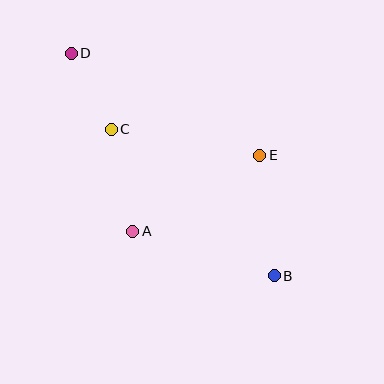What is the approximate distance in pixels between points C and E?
The distance between C and E is approximately 151 pixels.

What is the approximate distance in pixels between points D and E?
The distance between D and E is approximately 214 pixels.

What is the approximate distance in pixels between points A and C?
The distance between A and C is approximately 104 pixels.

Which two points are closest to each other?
Points C and D are closest to each other.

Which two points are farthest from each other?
Points B and D are farthest from each other.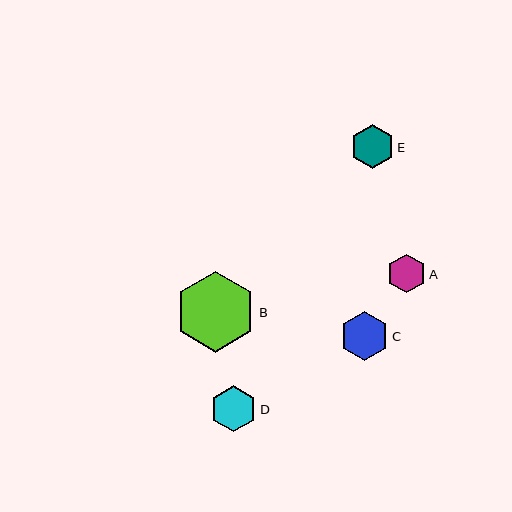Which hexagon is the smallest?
Hexagon A is the smallest with a size of approximately 39 pixels.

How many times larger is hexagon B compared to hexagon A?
Hexagon B is approximately 2.1 times the size of hexagon A.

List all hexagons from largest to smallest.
From largest to smallest: B, C, D, E, A.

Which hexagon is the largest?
Hexagon B is the largest with a size of approximately 81 pixels.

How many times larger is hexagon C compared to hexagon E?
Hexagon C is approximately 1.1 times the size of hexagon E.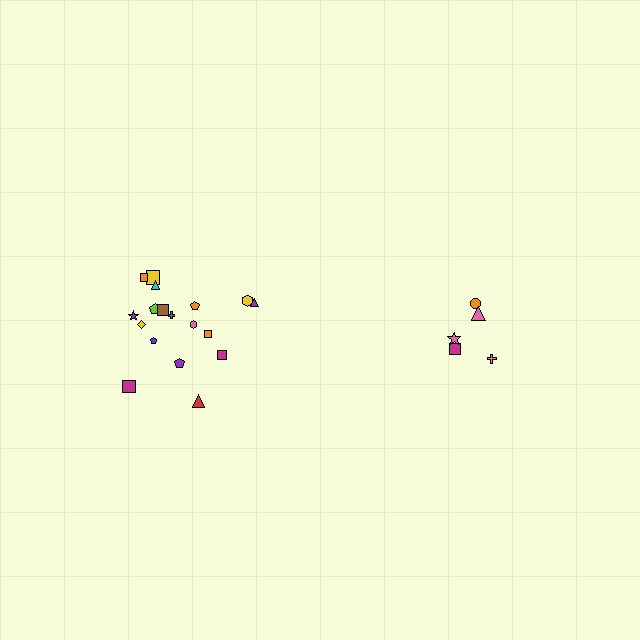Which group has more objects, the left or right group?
The left group.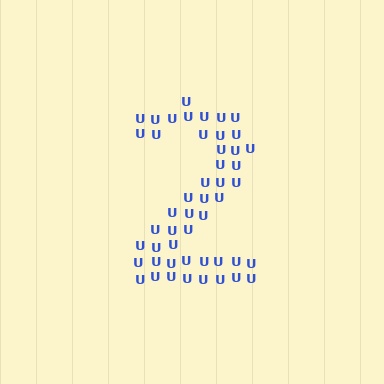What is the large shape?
The large shape is the digit 2.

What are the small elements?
The small elements are letter U's.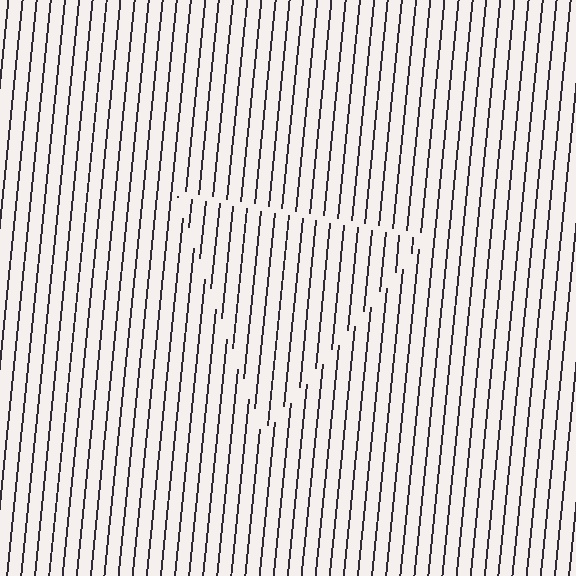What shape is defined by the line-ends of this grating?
An illusory triangle. The interior of the shape contains the same grating, shifted by half a period — the contour is defined by the phase discontinuity where line-ends from the inner and outer gratings abut.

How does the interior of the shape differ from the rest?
The interior of the shape contains the same grating, shifted by half a period — the contour is defined by the phase discontinuity where line-ends from the inner and outer gratings abut.